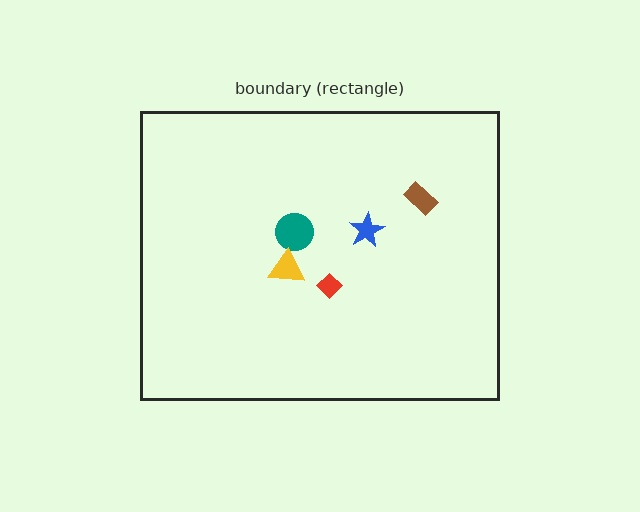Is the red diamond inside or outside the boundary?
Inside.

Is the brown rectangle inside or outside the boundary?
Inside.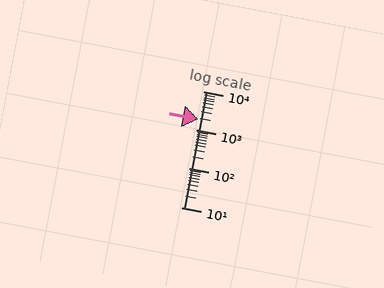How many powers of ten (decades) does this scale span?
The scale spans 3 decades, from 10 to 10000.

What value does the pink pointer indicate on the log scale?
The pointer indicates approximately 1900.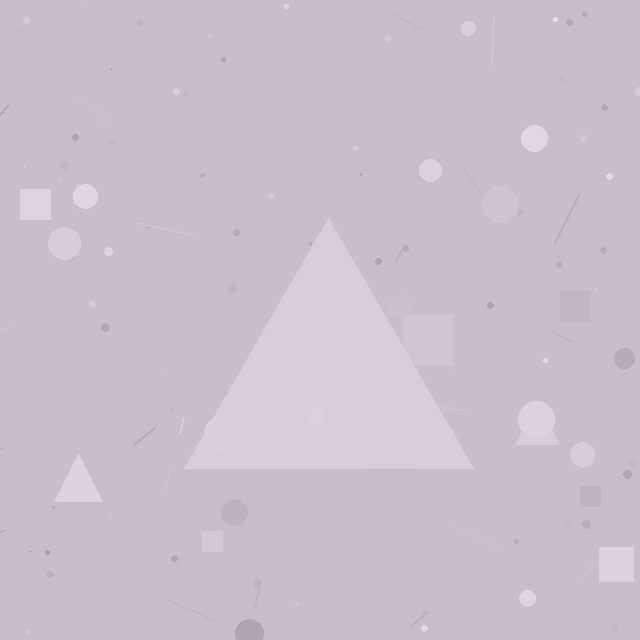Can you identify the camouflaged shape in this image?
The camouflaged shape is a triangle.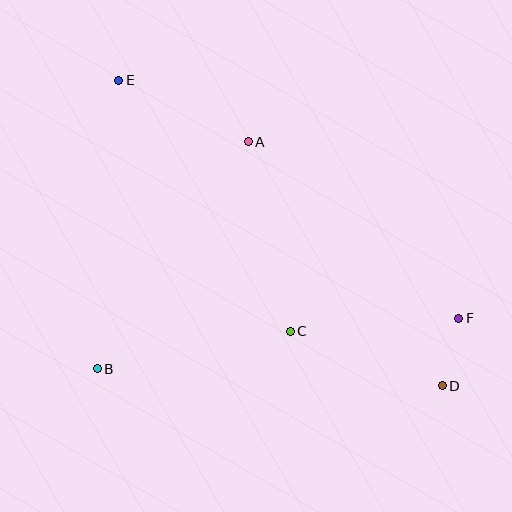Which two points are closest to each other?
Points D and F are closest to each other.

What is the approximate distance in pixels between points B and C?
The distance between B and C is approximately 197 pixels.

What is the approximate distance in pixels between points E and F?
The distance between E and F is approximately 415 pixels.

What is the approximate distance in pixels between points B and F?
The distance between B and F is approximately 365 pixels.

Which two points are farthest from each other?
Points D and E are farthest from each other.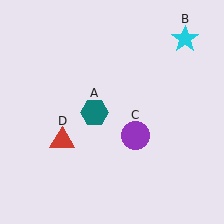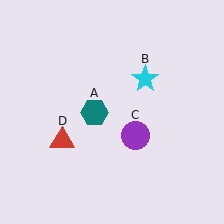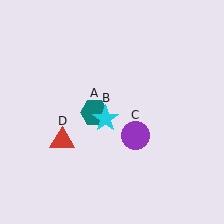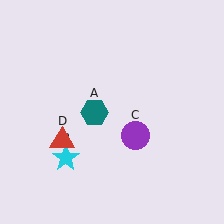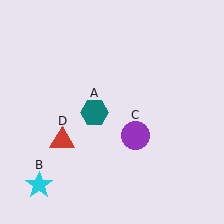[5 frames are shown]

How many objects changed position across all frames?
1 object changed position: cyan star (object B).